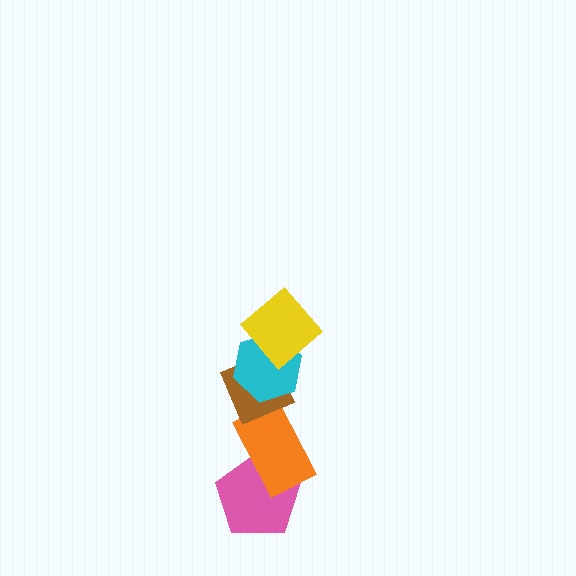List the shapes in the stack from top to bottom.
From top to bottom: the yellow diamond, the cyan hexagon, the brown diamond, the orange rectangle, the pink pentagon.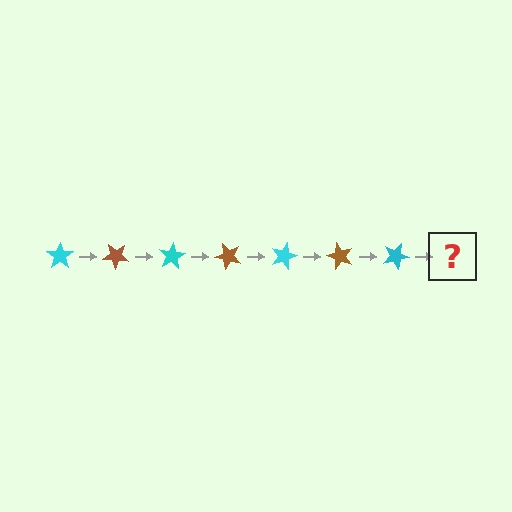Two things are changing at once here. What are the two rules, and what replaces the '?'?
The two rules are that it rotates 40 degrees each step and the color cycles through cyan and brown. The '?' should be a brown star, rotated 280 degrees from the start.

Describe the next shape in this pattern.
It should be a brown star, rotated 280 degrees from the start.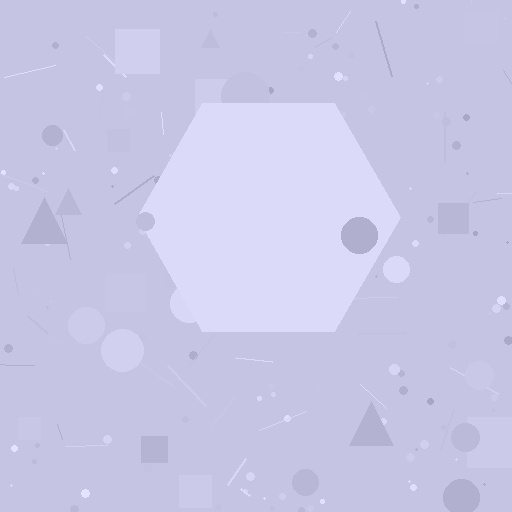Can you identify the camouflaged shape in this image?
The camouflaged shape is a hexagon.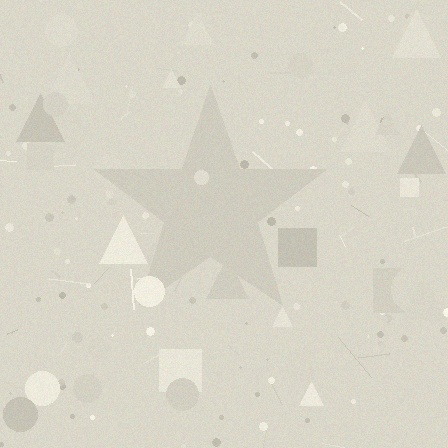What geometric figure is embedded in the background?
A star is embedded in the background.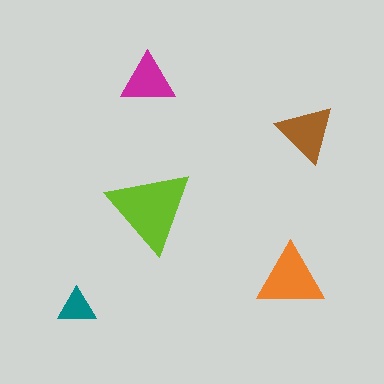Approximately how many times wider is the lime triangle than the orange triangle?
About 1.5 times wider.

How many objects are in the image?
There are 5 objects in the image.